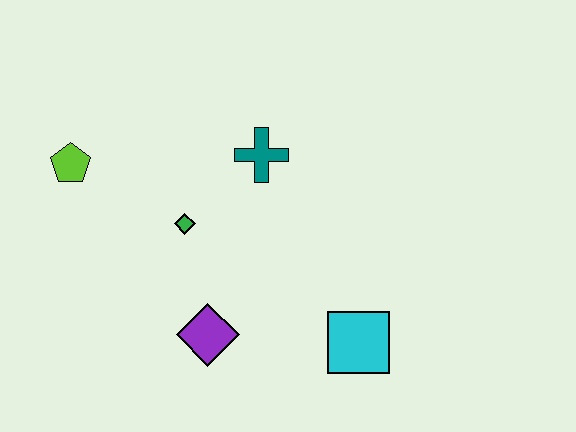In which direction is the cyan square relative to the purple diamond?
The cyan square is to the right of the purple diamond.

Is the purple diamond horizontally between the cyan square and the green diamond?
Yes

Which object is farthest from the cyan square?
The lime pentagon is farthest from the cyan square.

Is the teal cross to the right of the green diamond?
Yes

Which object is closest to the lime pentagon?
The green diamond is closest to the lime pentagon.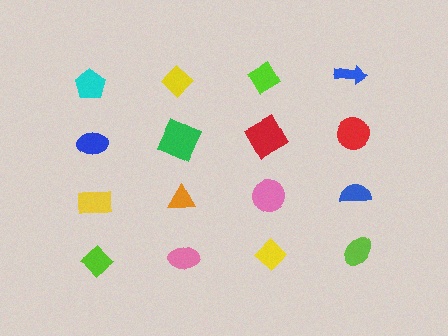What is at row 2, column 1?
A blue ellipse.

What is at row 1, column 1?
A cyan pentagon.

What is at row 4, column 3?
A yellow diamond.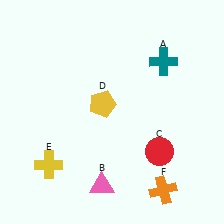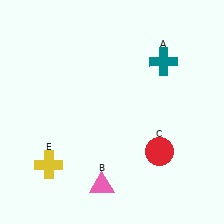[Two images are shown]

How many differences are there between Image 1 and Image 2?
There are 2 differences between the two images.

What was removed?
The orange cross (F), the yellow pentagon (D) were removed in Image 2.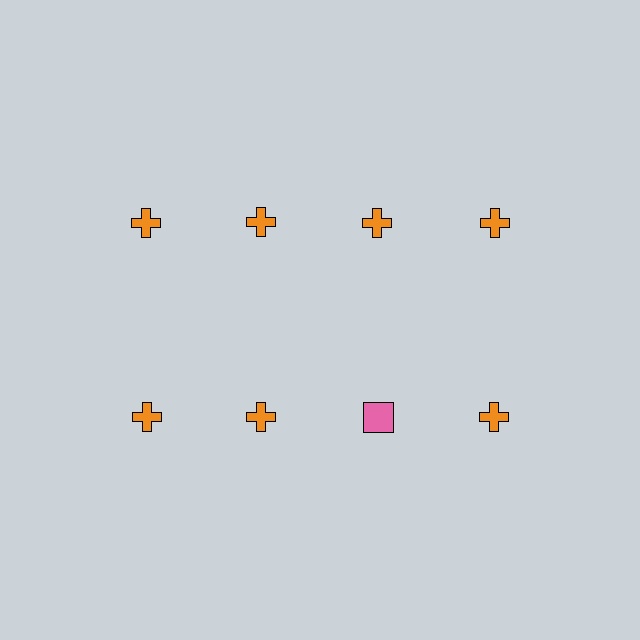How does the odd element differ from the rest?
It differs in both color (pink instead of orange) and shape (square instead of cross).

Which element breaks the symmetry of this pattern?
The pink square in the second row, center column breaks the symmetry. All other shapes are orange crosses.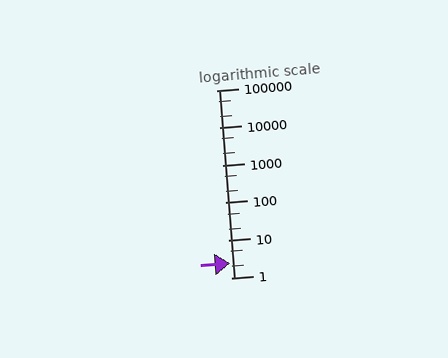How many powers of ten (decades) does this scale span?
The scale spans 5 decades, from 1 to 100000.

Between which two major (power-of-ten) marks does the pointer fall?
The pointer is between 1 and 10.